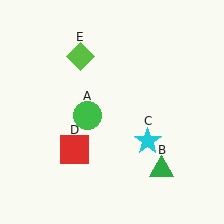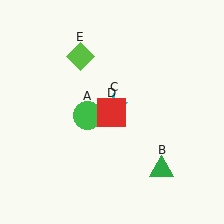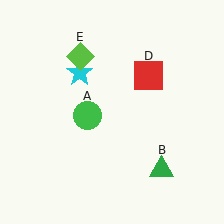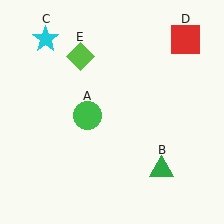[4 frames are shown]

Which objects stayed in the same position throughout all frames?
Green circle (object A) and green triangle (object B) and lime diamond (object E) remained stationary.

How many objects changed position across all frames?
2 objects changed position: cyan star (object C), red square (object D).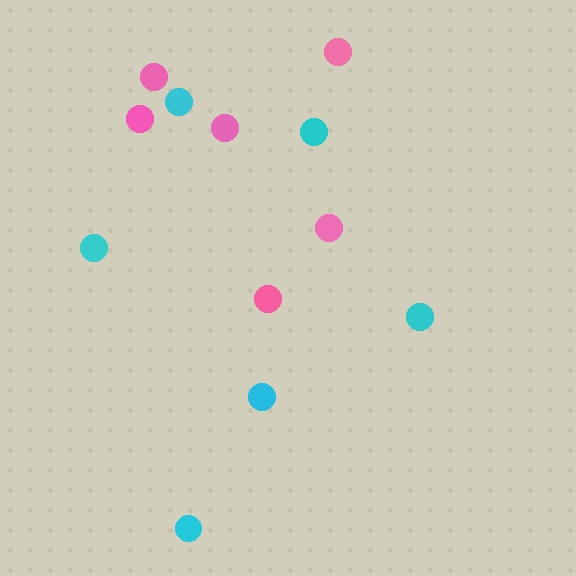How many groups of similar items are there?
There are 2 groups: one group of pink circles (6) and one group of cyan circles (6).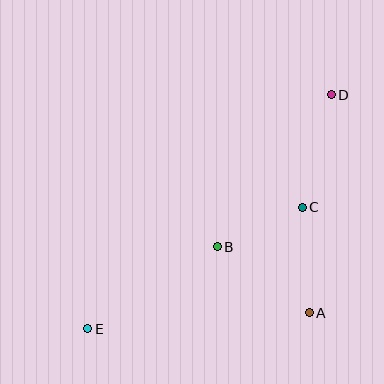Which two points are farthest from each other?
Points D and E are farthest from each other.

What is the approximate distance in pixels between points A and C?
The distance between A and C is approximately 106 pixels.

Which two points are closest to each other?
Points B and C are closest to each other.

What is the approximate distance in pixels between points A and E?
The distance between A and E is approximately 222 pixels.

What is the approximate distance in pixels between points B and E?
The distance between B and E is approximately 153 pixels.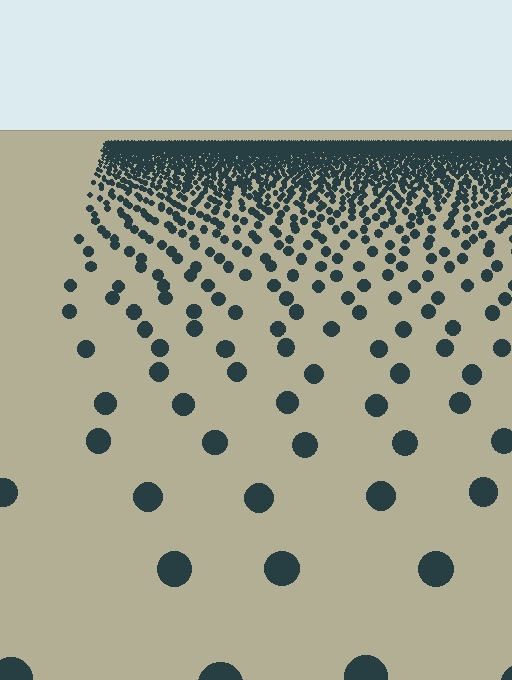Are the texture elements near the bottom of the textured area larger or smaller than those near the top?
Larger. Near the bottom, elements are closer to the viewer and appear at a bigger on-screen size.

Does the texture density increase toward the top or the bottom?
Density increases toward the top.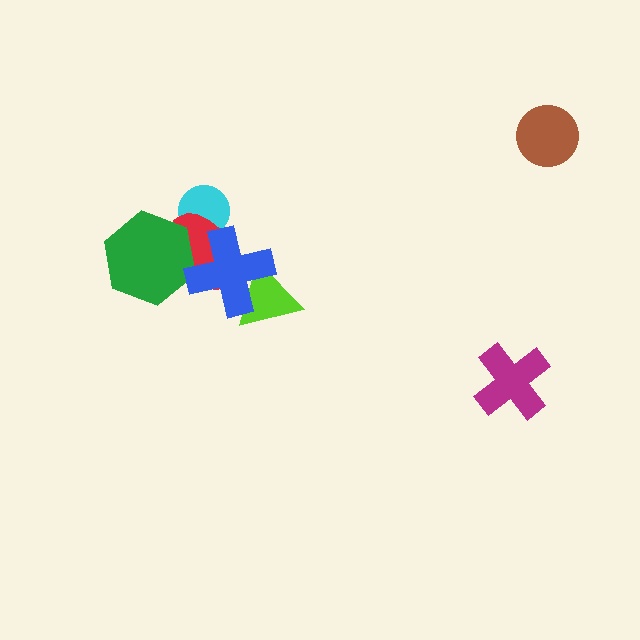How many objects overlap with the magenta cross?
0 objects overlap with the magenta cross.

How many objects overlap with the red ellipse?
3 objects overlap with the red ellipse.